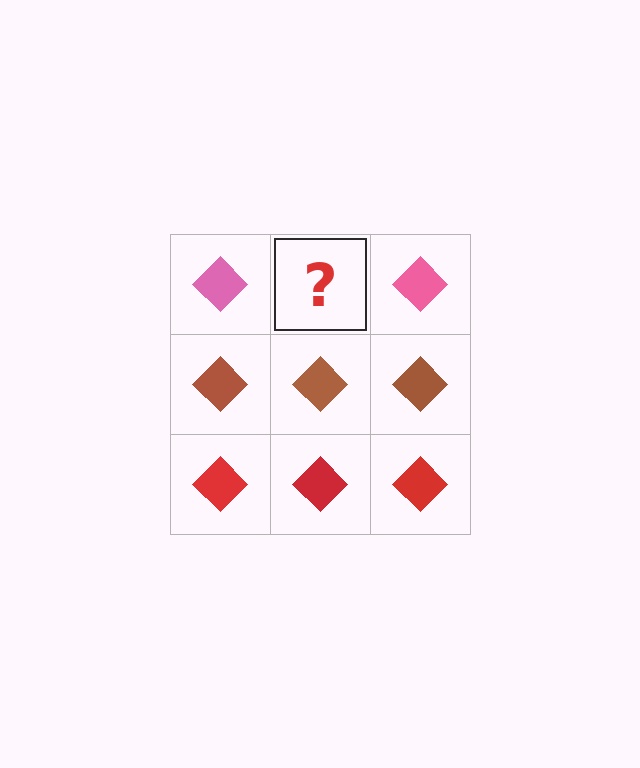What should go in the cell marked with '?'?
The missing cell should contain a pink diamond.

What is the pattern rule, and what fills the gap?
The rule is that each row has a consistent color. The gap should be filled with a pink diamond.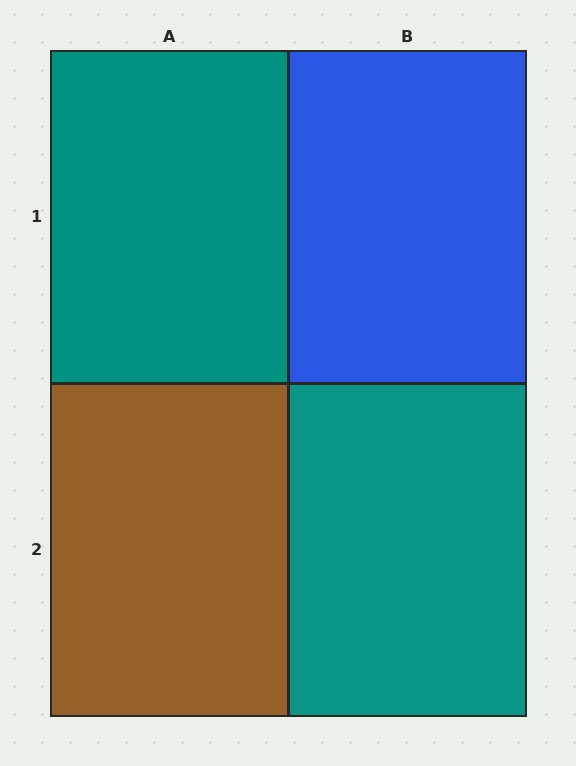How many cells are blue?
1 cell is blue.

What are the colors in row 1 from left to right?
Teal, blue.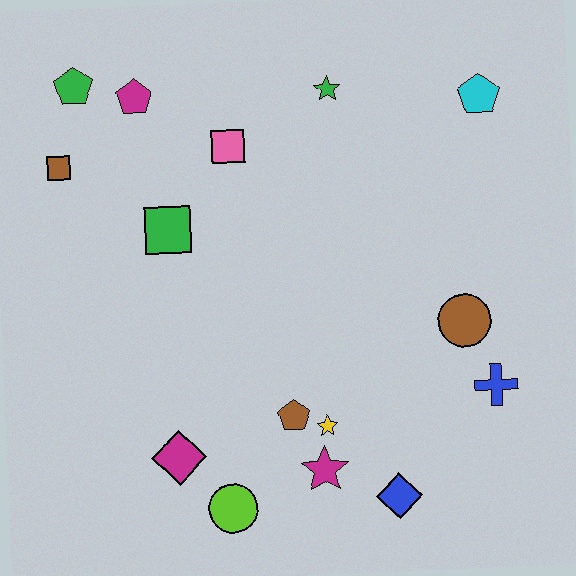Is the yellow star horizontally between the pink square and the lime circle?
No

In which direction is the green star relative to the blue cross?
The green star is above the blue cross.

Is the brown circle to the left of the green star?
No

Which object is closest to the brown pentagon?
The yellow star is closest to the brown pentagon.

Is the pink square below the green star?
Yes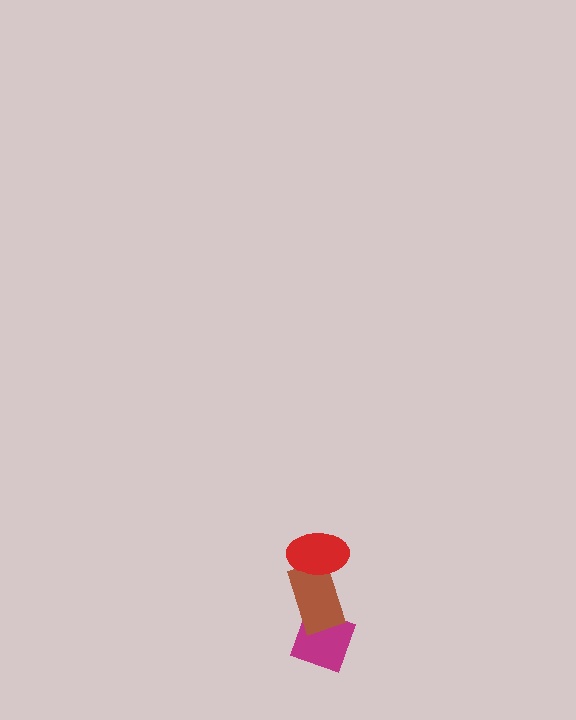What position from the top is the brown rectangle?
The brown rectangle is 2nd from the top.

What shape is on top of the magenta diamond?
The brown rectangle is on top of the magenta diamond.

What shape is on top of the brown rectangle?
The red ellipse is on top of the brown rectangle.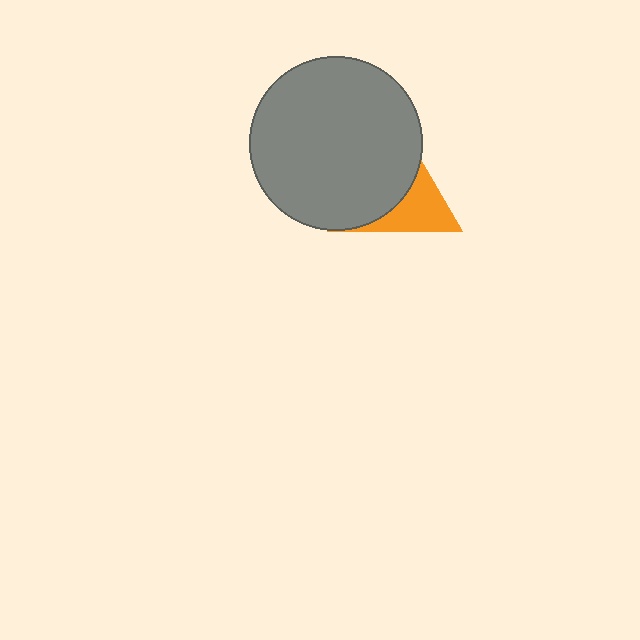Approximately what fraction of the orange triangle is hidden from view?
Roughly 62% of the orange triangle is hidden behind the gray circle.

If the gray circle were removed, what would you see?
You would see the complete orange triangle.